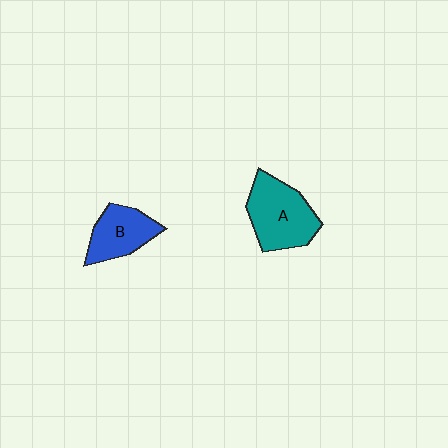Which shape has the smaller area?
Shape B (blue).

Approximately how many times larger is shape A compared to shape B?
Approximately 1.4 times.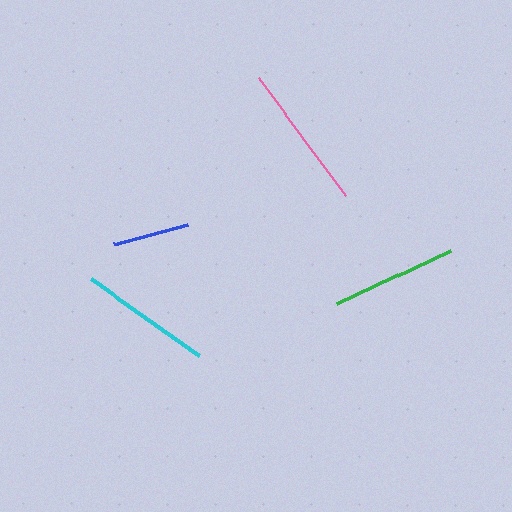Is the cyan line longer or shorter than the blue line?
The cyan line is longer than the blue line.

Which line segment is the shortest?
The blue line is the shortest at approximately 77 pixels.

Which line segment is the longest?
The pink line is the longest at approximately 147 pixels.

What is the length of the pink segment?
The pink segment is approximately 147 pixels long.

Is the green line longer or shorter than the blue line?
The green line is longer than the blue line.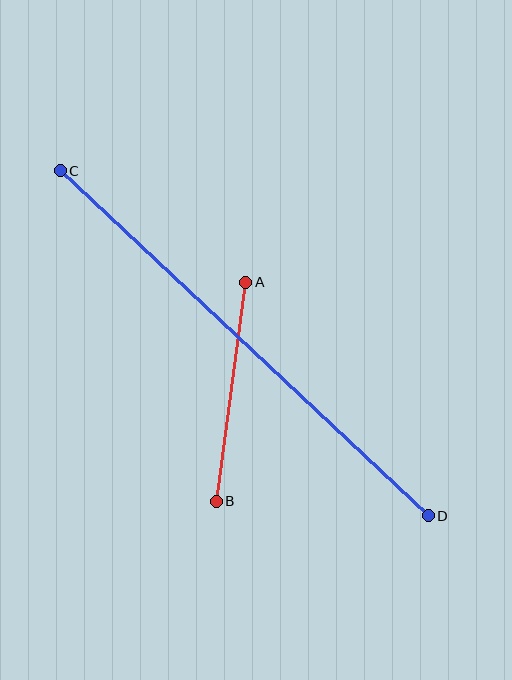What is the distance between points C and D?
The distance is approximately 504 pixels.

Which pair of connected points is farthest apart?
Points C and D are farthest apart.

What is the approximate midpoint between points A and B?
The midpoint is at approximately (231, 392) pixels.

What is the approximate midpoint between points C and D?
The midpoint is at approximately (244, 343) pixels.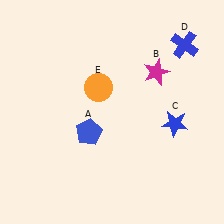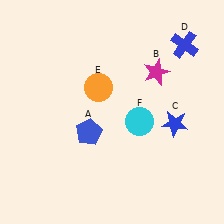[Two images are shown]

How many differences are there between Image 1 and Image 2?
There is 1 difference between the two images.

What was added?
A cyan circle (F) was added in Image 2.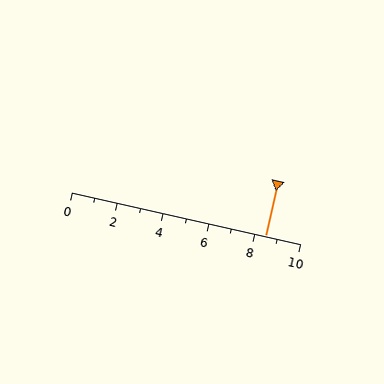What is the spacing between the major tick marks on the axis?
The major ticks are spaced 2 apart.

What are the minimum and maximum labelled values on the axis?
The axis runs from 0 to 10.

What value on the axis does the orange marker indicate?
The marker indicates approximately 8.5.